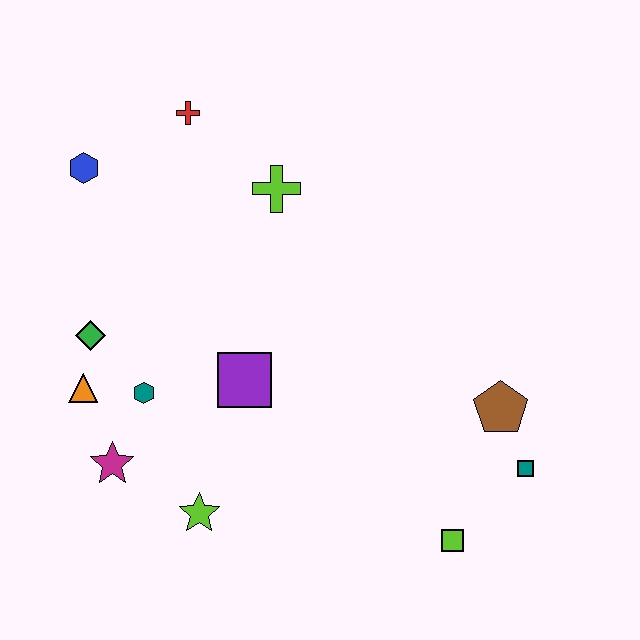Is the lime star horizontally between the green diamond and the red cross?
No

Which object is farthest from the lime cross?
The lime square is farthest from the lime cross.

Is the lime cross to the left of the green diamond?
No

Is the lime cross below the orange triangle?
No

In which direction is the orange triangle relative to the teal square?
The orange triangle is to the left of the teal square.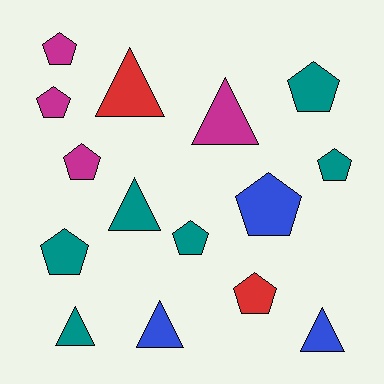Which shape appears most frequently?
Pentagon, with 9 objects.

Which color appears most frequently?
Teal, with 6 objects.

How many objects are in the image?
There are 15 objects.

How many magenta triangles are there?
There is 1 magenta triangle.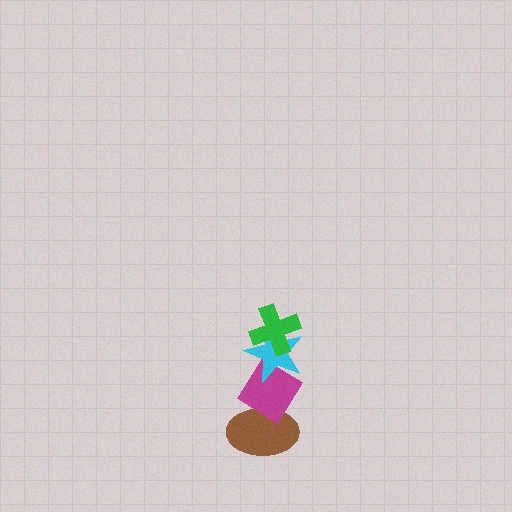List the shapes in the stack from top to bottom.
From top to bottom: the green cross, the cyan star, the magenta diamond, the brown ellipse.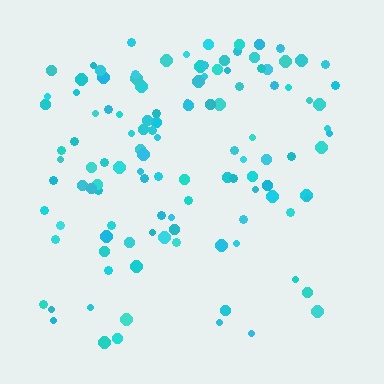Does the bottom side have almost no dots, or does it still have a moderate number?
Still a moderate number, just noticeably fewer than the top.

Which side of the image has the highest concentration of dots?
The top.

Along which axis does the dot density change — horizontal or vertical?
Vertical.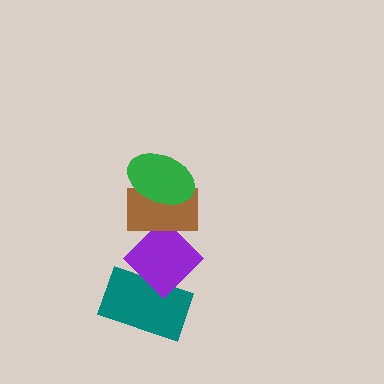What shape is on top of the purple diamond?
The brown rectangle is on top of the purple diamond.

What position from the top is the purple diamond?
The purple diamond is 3rd from the top.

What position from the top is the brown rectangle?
The brown rectangle is 2nd from the top.